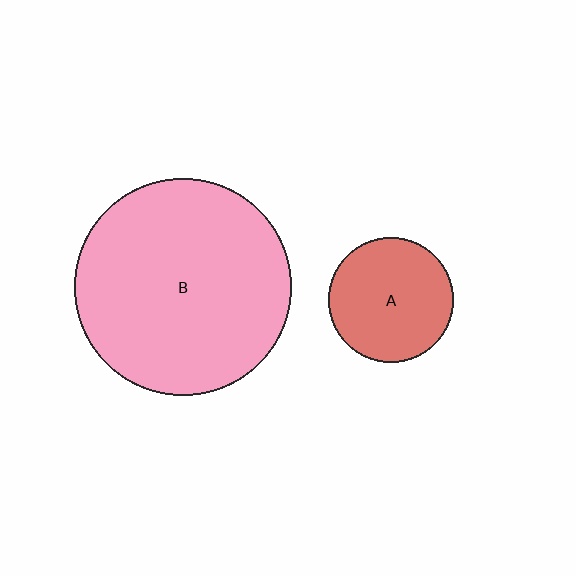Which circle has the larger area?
Circle B (pink).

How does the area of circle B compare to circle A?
Approximately 3.0 times.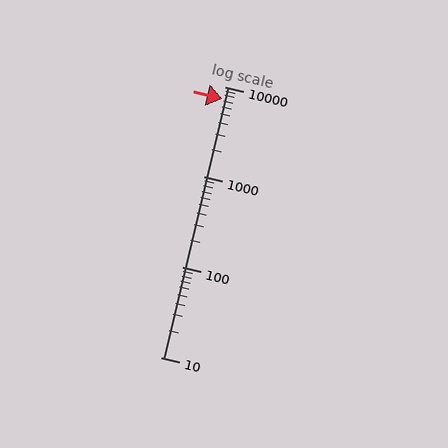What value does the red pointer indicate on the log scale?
The pointer indicates approximately 7300.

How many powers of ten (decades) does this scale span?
The scale spans 3 decades, from 10 to 10000.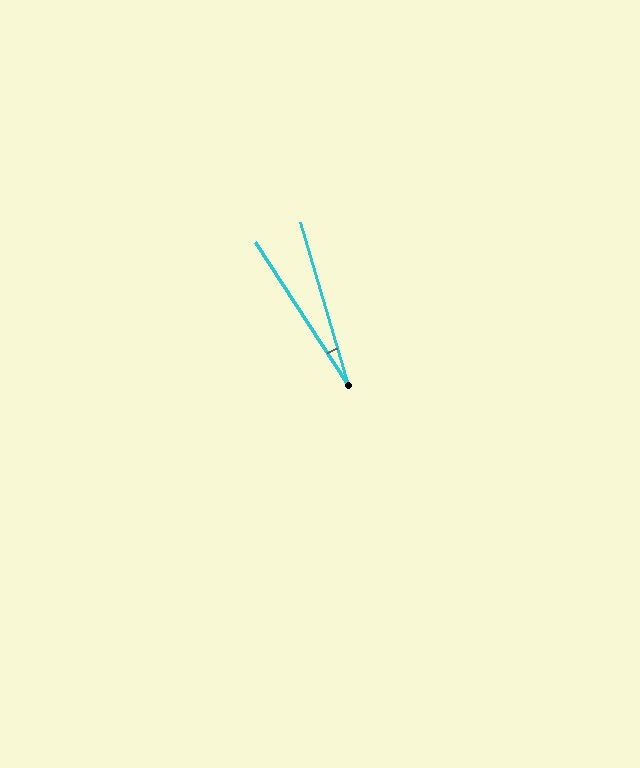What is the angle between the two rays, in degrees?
Approximately 16 degrees.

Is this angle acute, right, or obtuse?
It is acute.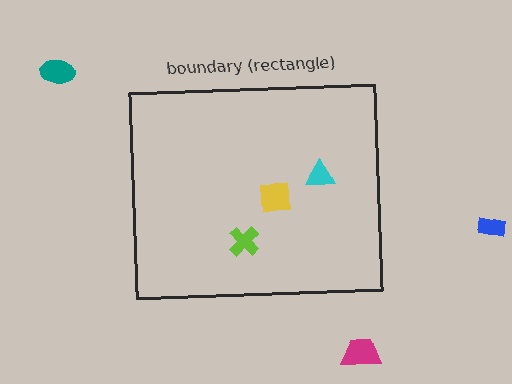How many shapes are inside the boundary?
3 inside, 3 outside.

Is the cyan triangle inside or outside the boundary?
Inside.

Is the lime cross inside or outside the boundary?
Inside.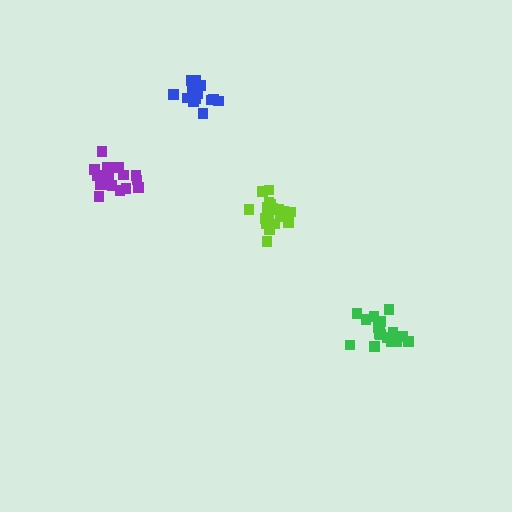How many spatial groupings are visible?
There are 4 spatial groupings.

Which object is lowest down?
The green cluster is bottommost.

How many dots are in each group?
Group 1: 19 dots, Group 2: 20 dots, Group 3: 20 dots, Group 4: 16 dots (75 total).